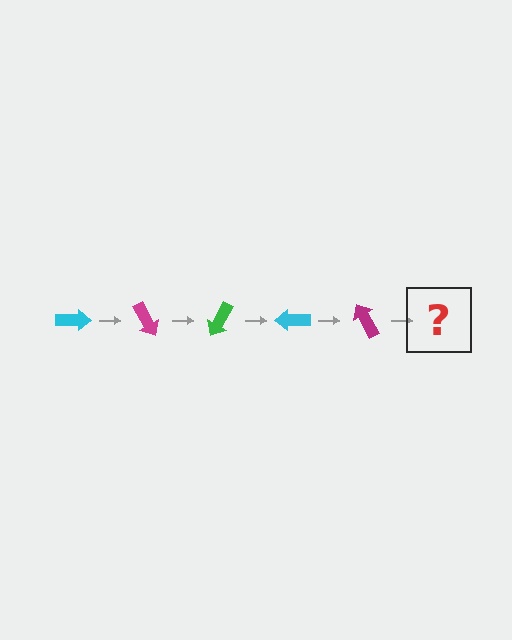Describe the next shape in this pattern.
It should be a green arrow, rotated 300 degrees from the start.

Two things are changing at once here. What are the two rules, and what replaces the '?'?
The two rules are that it rotates 60 degrees each step and the color cycles through cyan, magenta, and green. The '?' should be a green arrow, rotated 300 degrees from the start.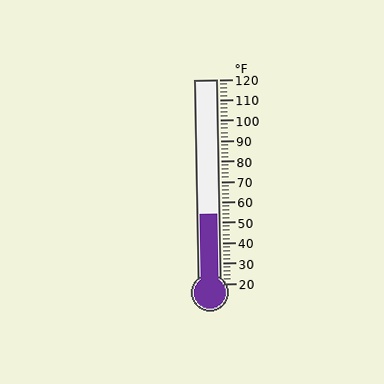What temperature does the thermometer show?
The thermometer shows approximately 54°F.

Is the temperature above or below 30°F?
The temperature is above 30°F.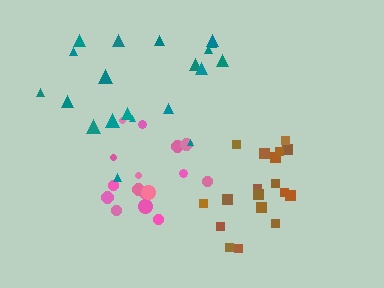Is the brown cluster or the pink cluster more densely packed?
Brown.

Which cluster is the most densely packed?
Brown.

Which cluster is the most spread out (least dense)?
Teal.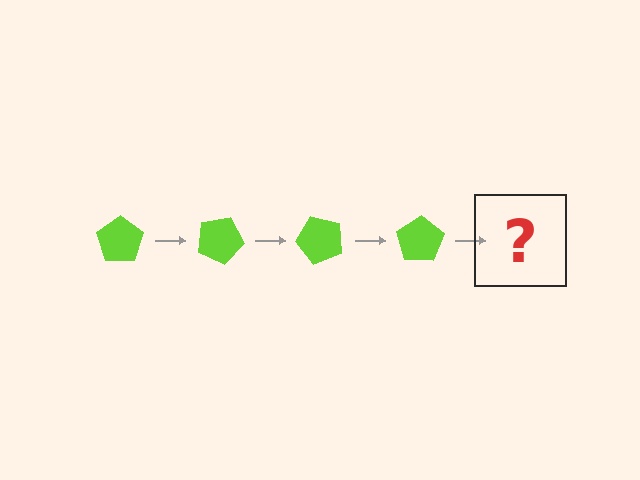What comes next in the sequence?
The next element should be a lime pentagon rotated 100 degrees.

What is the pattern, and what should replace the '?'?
The pattern is that the pentagon rotates 25 degrees each step. The '?' should be a lime pentagon rotated 100 degrees.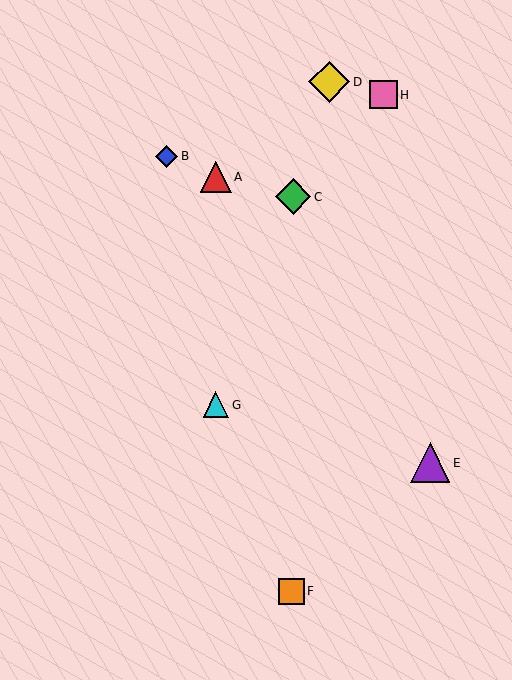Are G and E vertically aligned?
No, G is at x≈216 and E is at x≈430.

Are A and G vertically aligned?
Yes, both are at x≈216.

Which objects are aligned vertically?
Objects A, G are aligned vertically.